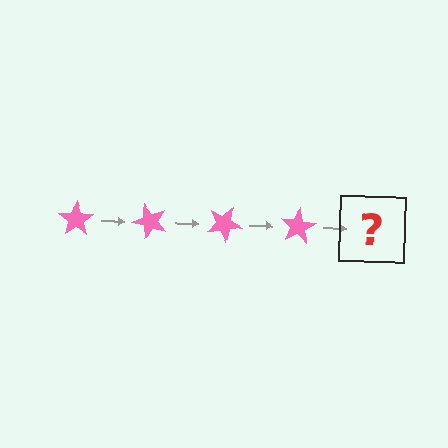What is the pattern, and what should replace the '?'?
The pattern is that the star rotates 50 degrees each step. The '?' should be a pink star rotated 200 degrees.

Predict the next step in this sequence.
The next step is a pink star rotated 200 degrees.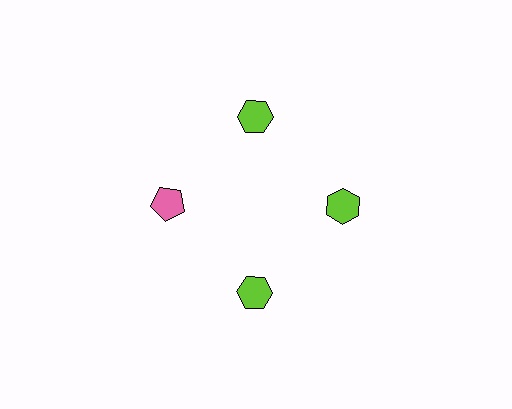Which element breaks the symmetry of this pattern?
The pink pentagon at roughly the 9 o'clock position breaks the symmetry. All other shapes are lime hexagons.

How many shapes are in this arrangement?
There are 4 shapes arranged in a ring pattern.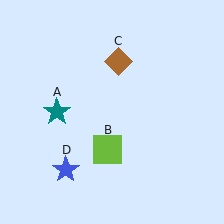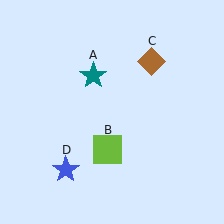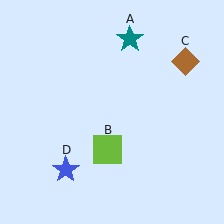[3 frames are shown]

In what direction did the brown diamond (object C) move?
The brown diamond (object C) moved right.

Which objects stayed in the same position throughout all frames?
Lime square (object B) and blue star (object D) remained stationary.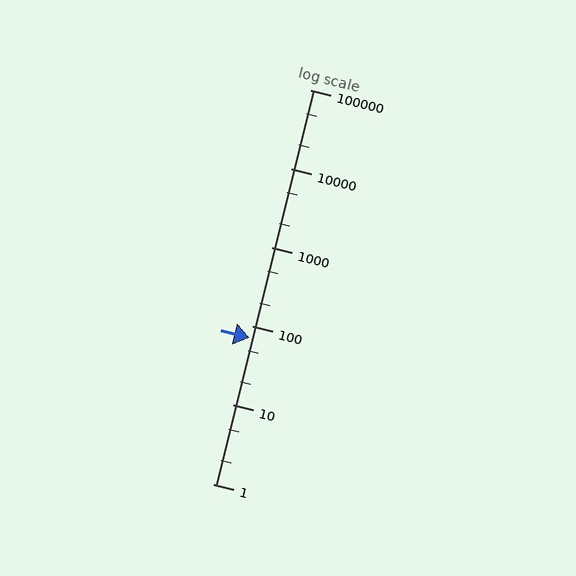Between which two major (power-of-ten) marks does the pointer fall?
The pointer is between 10 and 100.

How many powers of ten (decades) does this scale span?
The scale spans 5 decades, from 1 to 100000.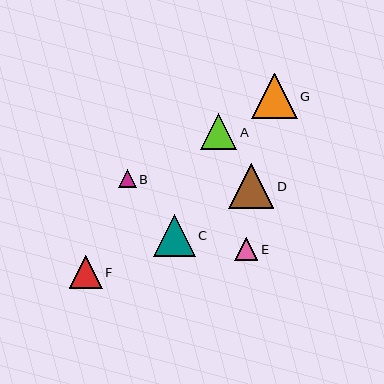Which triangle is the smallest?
Triangle B is the smallest with a size of approximately 18 pixels.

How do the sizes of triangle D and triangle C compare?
Triangle D and triangle C are approximately the same size.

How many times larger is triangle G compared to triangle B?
Triangle G is approximately 2.6 times the size of triangle B.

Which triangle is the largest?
Triangle G is the largest with a size of approximately 46 pixels.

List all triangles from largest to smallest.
From largest to smallest: G, D, C, A, F, E, B.